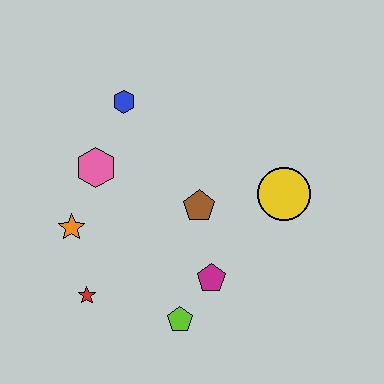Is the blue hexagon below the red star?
No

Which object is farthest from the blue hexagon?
The lime pentagon is farthest from the blue hexagon.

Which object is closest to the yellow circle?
The brown pentagon is closest to the yellow circle.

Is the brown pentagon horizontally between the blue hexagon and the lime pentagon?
No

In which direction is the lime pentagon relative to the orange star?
The lime pentagon is to the right of the orange star.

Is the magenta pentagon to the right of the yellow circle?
No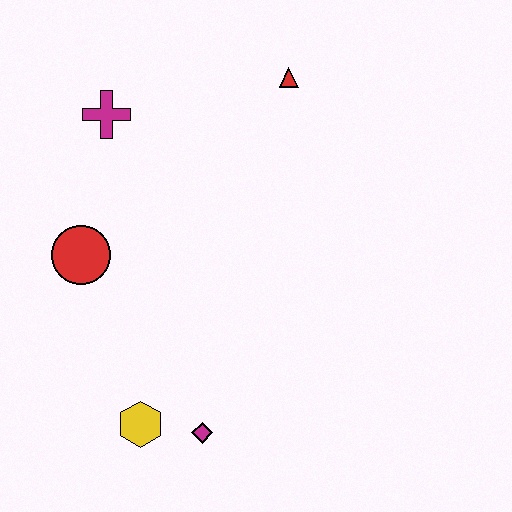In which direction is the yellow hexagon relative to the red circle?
The yellow hexagon is below the red circle.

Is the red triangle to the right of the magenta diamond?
Yes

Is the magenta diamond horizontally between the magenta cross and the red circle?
No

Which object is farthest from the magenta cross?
The magenta diamond is farthest from the magenta cross.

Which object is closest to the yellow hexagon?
The magenta diamond is closest to the yellow hexagon.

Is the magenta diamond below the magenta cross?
Yes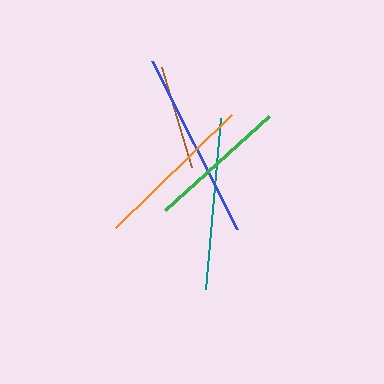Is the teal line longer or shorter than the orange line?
The teal line is longer than the orange line.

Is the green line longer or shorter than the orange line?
The orange line is longer than the green line.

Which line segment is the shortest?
The brown line is the shortest at approximately 104 pixels.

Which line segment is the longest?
The blue line is the longest at approximately 189 pixels.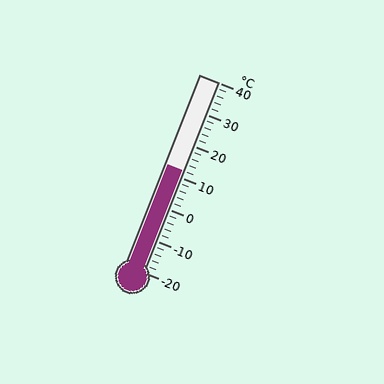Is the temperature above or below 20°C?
The temperature is below 20°C.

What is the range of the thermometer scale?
The thermometer scale ranges from -20°C to 40°C.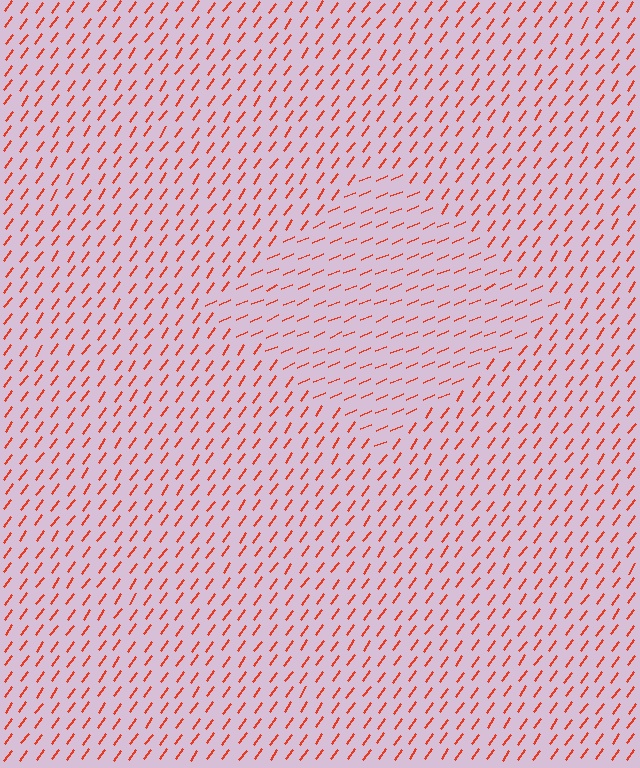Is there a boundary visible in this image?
Yes, there is a texture boundary formed by a change in line orientation.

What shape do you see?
I see a diamond.